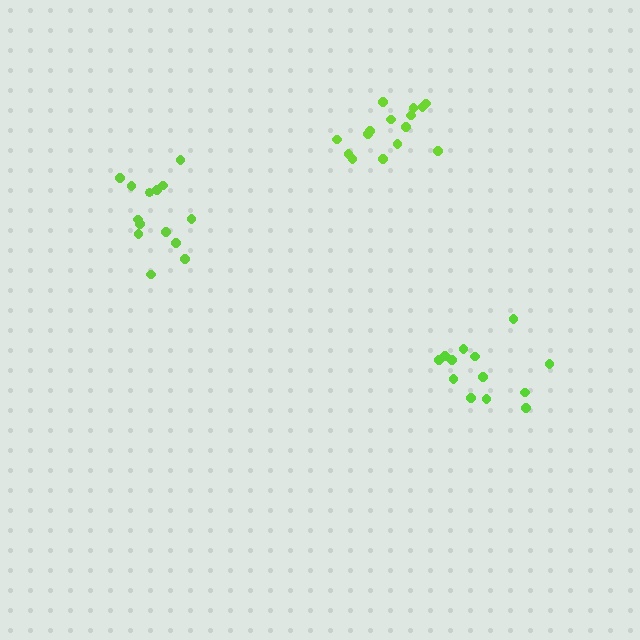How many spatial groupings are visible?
There are 3 spatial groupings.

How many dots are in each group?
Group 1: 13 dots, Group 2: 14 dots, Group 3: 15 dots (42 total).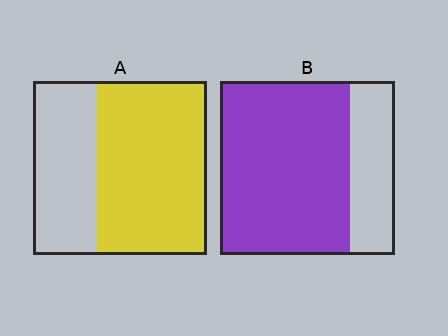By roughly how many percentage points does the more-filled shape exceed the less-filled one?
By roughly 10 percentage points (B over A).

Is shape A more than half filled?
Yes.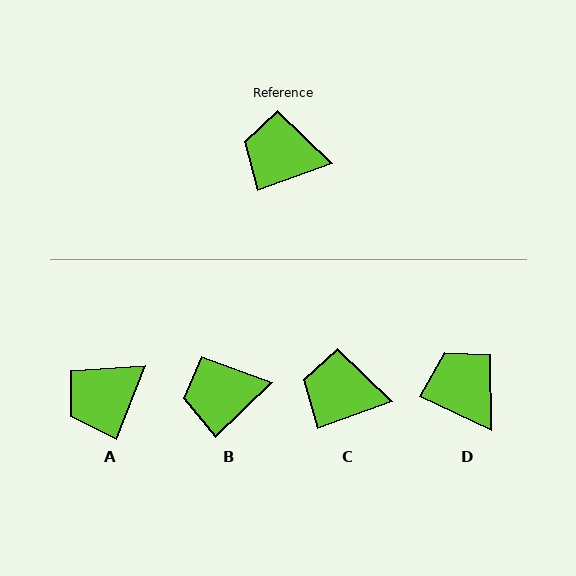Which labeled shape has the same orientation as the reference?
C.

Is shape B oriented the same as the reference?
No, it is off by about 24 degrees.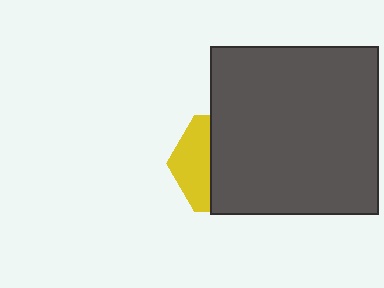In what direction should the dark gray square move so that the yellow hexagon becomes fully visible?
The dark gray square should move right. That is the shortest direction to clear the overlap and leave the yellow hexagon fully visible.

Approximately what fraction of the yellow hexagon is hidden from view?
Roughly 65% of the yellow hexagon is hidden behind the dark gray square.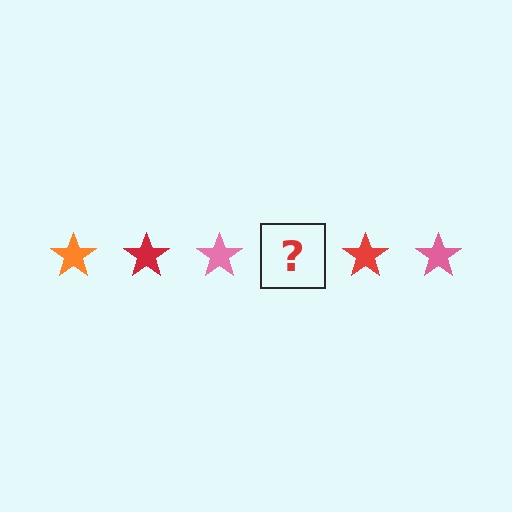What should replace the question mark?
The question mark should be replaced with an orange star.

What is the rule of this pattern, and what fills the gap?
The rule is that the pattern cycles through orange, red, pink stars. The gap should be filled with an orange star.